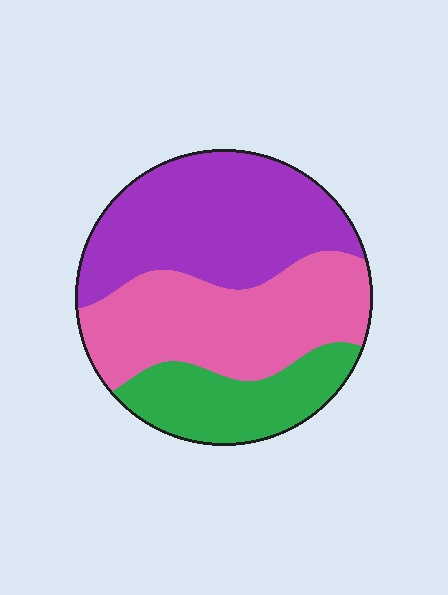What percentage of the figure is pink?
Pink takes up about three eighths (3/8) of the figure.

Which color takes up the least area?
Green, at roughly 20%.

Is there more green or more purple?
Purple.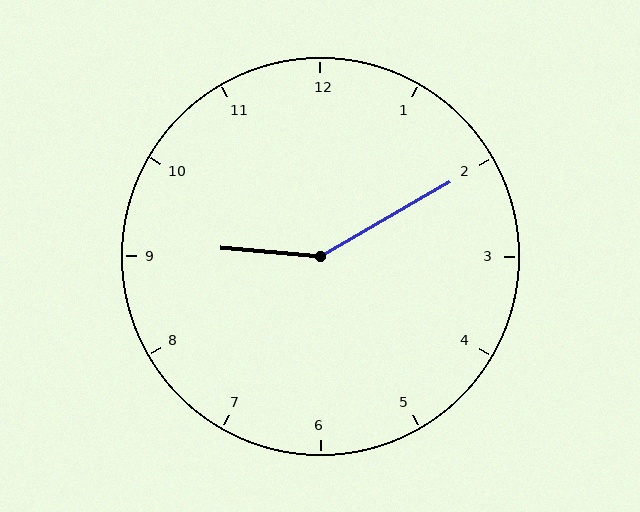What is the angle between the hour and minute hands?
Approximately 145 degrees.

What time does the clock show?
9:10.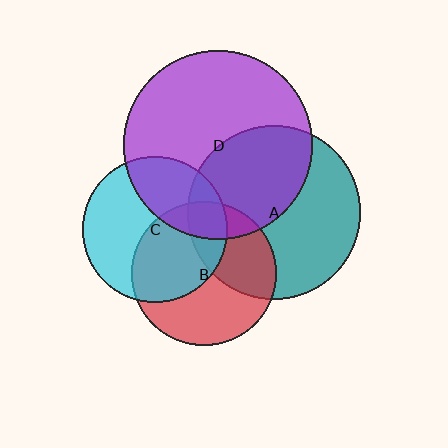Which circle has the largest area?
Circle D (purple).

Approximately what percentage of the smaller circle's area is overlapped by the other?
Approximately 35%.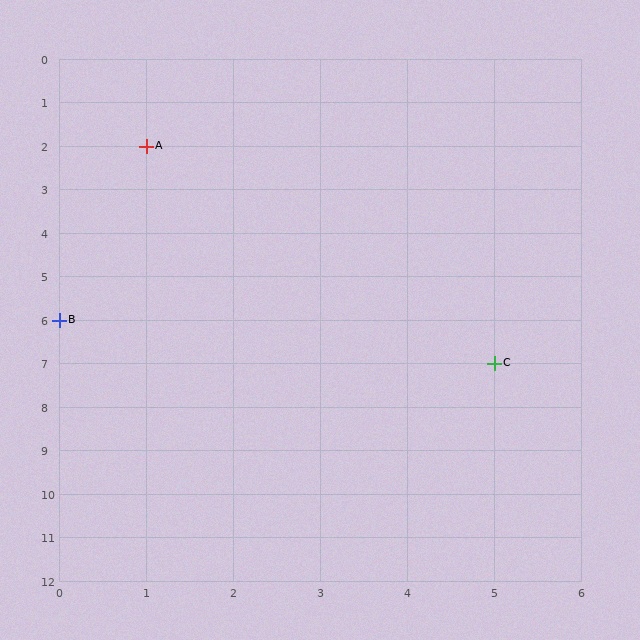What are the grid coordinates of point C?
Point C is at grid coordinates (5, 7).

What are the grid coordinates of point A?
Point A is at grid coordinates (1, 2).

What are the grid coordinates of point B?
Point B is at grid coordinates (0, 6).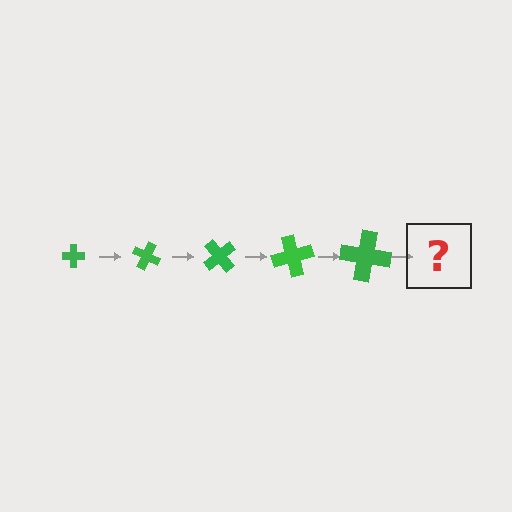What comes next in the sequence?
The next element should be a cross, larger than the previous one and rotated 125 degrees from the start.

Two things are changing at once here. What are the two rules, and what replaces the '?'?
The two rules are that the cross grows larger each step and it rotates 25 degrees each step. The '?' should be a cross, larger than the previous one and rotated 125 degrees from the start.